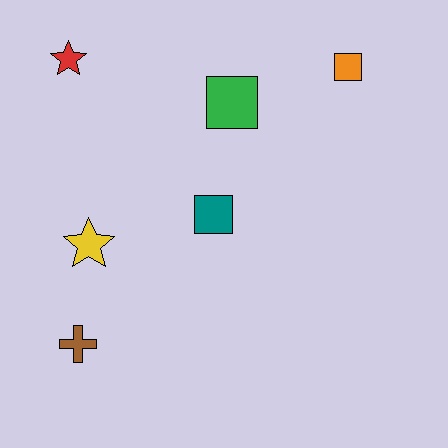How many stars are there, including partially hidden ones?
There are 2 stars.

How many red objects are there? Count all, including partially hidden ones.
There is 1 red object.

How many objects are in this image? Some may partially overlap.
There are 6 objects.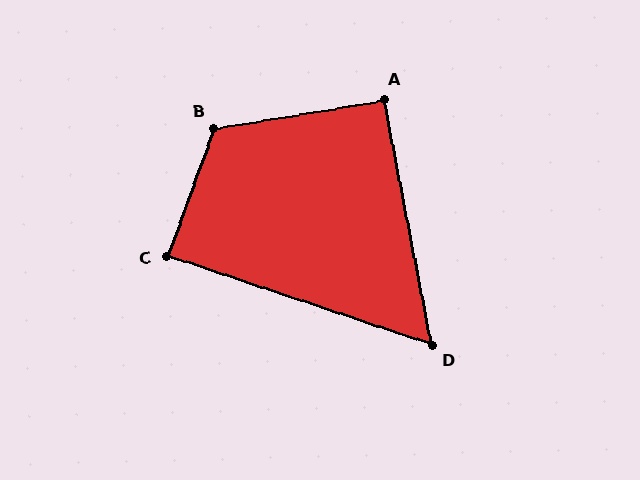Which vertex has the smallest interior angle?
D, at approximately 60 degrees.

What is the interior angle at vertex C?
Approximately 88 degrees (approximately right).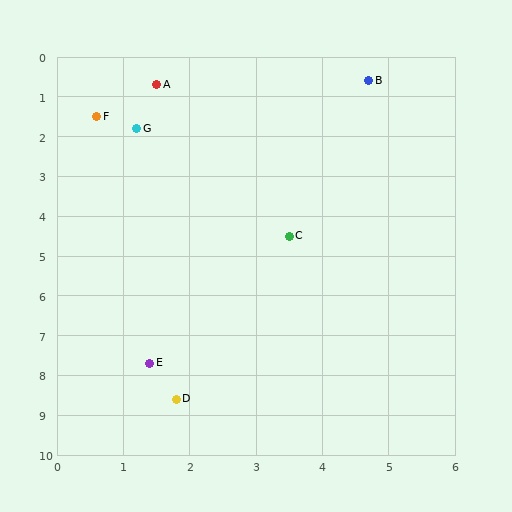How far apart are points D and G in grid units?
Points D and G are about 6.8 grid units apart.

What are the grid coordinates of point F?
Point F is at approximately (0.6, 1.5).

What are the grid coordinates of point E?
Point E is at approximately (1.4, 7.7).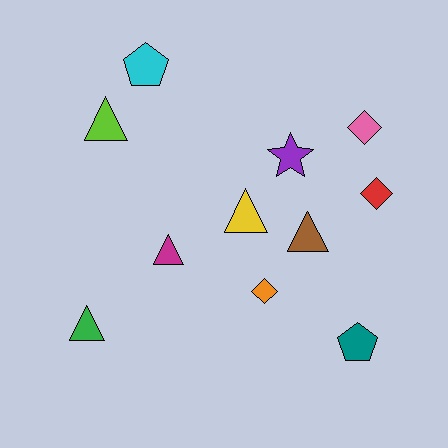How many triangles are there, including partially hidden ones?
There are 5 triangles.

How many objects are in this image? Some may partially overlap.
There are 11 objects.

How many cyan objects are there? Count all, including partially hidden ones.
There is 1 cyan object.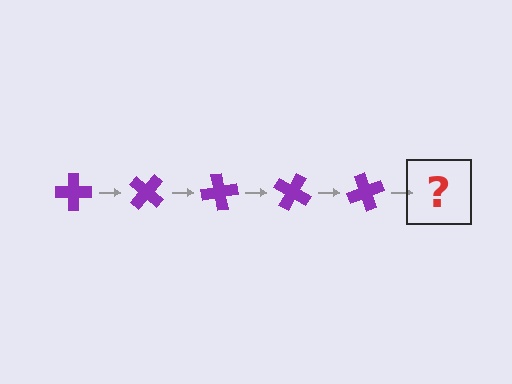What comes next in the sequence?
The next element should be a purple cross rotated 200 degrees.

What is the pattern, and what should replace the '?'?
The pattern is that the cross rotates 40 degrees each step. The '?' should be a purple cross rotated 200 degrees.